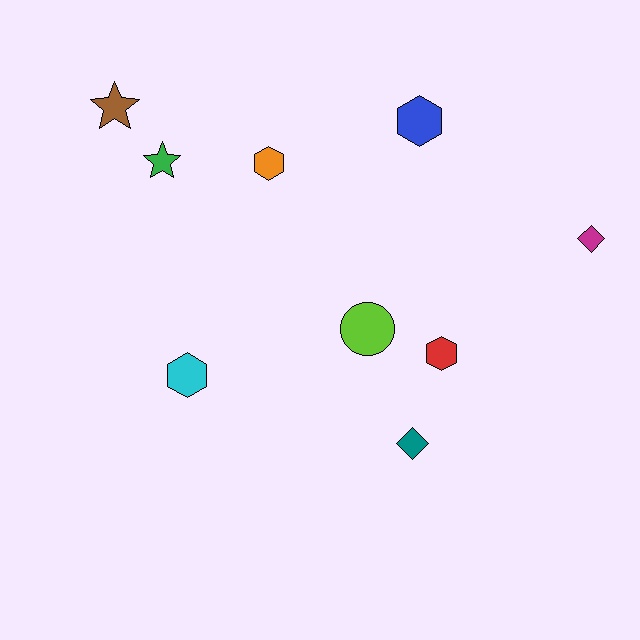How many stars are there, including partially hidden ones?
There are 2 stars.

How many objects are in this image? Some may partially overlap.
There are 9 objects.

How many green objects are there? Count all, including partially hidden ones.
There is 1 green object.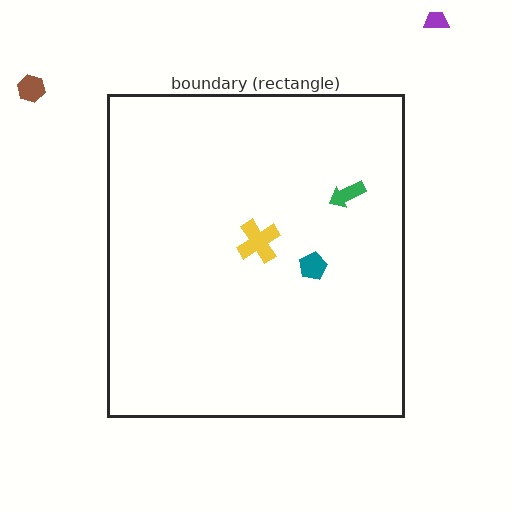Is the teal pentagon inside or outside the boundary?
Inside.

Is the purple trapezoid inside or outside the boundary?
Outside.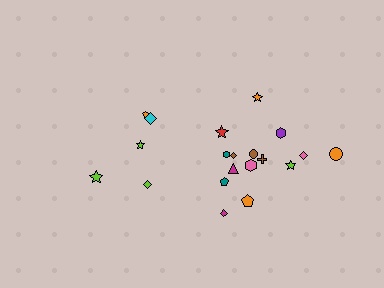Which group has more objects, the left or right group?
The right group.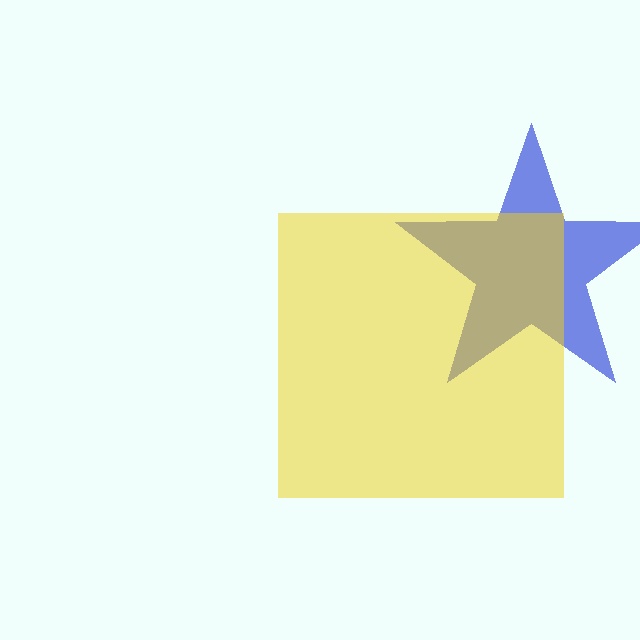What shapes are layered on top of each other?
The layered shapes are: a blue star, a yellow square.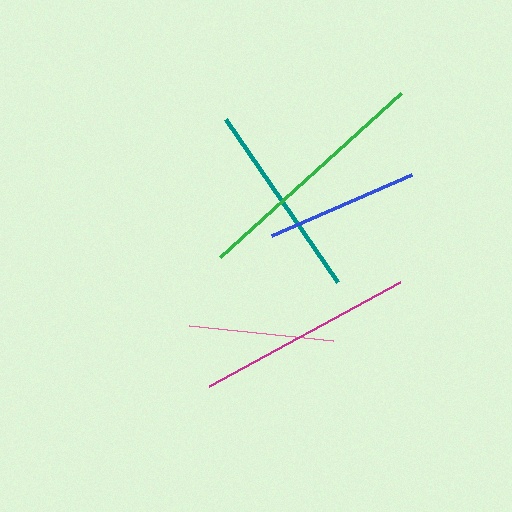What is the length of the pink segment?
The pink segment is approximately 144 pixels long.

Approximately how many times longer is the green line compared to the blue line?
The green line is approximately 1.6 times the length of the blue line.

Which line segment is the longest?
The green line is the longest at approximately 244 pixels.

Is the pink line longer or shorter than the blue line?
The blue line is longer than the pink line.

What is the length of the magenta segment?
The magenta segment is approximately 217 pixels long.